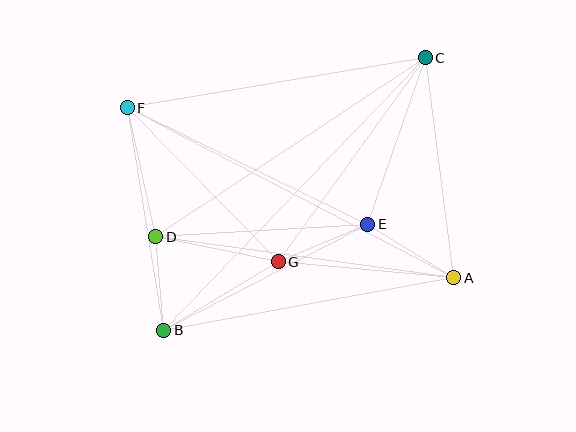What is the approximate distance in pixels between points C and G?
The distance between C and G is approximately 252 pixels.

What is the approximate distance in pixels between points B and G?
The distance between B and G is approximately 134 pixels.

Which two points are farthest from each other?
Points B and C are farthest from each other.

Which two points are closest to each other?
Points B and D are closest to each other.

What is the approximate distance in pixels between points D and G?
The distance between D and G is approximately 125 pixels.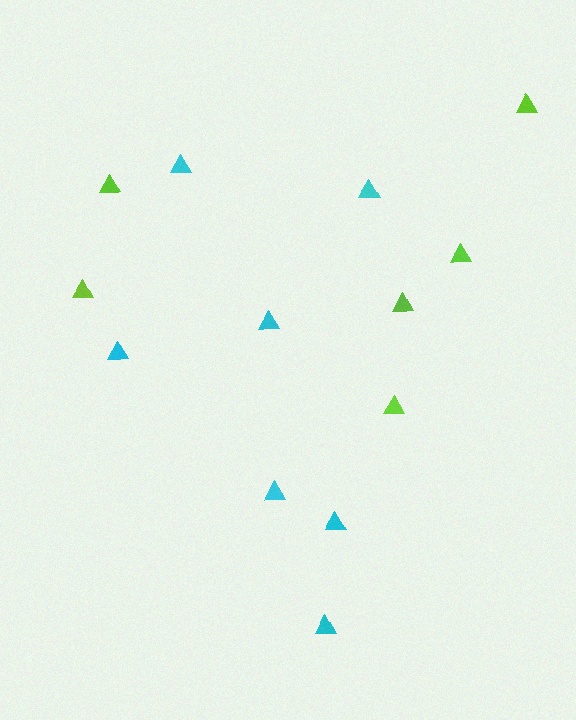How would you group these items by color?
There are 2 groups: one group of lime triangles (6) and one group of cyan triangles (7).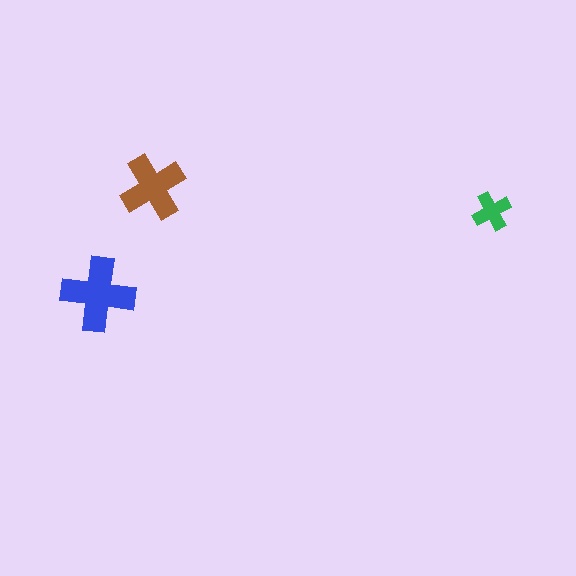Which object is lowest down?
The blue cross is bottommost.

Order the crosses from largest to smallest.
the blue one, the brown one, the green one.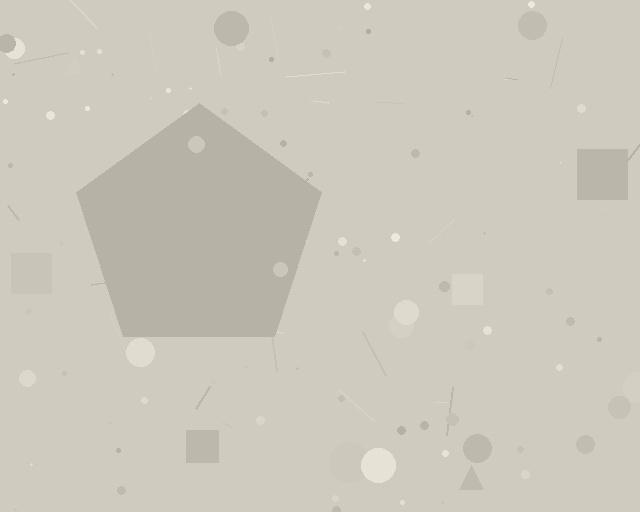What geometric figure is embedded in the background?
A pentagon is embedded in the background.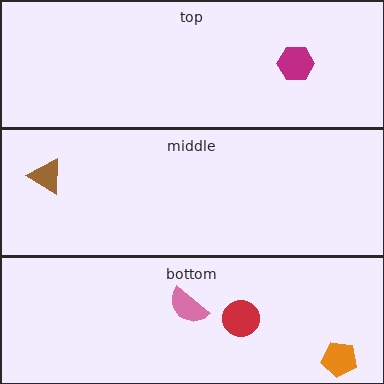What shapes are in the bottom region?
The red circle, the pink semicircle, the orange pentagon.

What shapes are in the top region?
The magenta hexagon.